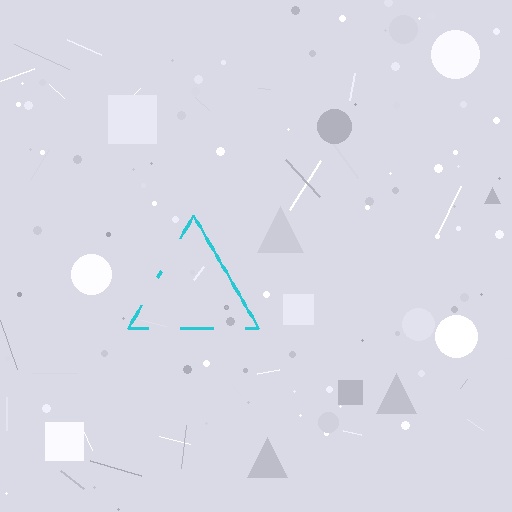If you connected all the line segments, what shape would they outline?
They would outline a triangle.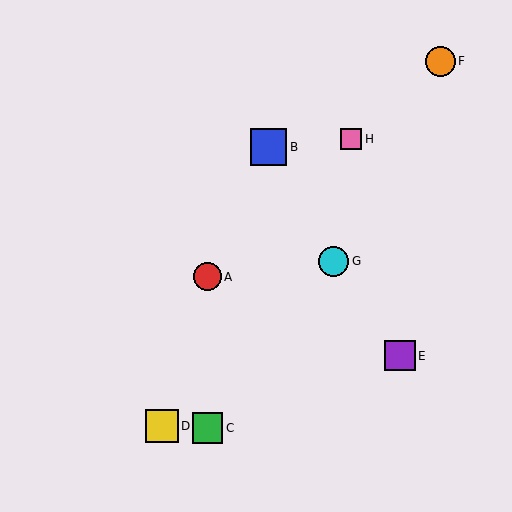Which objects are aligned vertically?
Objects A, C are aligned vertically.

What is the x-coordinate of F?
Object F is at x≈440.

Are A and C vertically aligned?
Yes, both are at x≈207.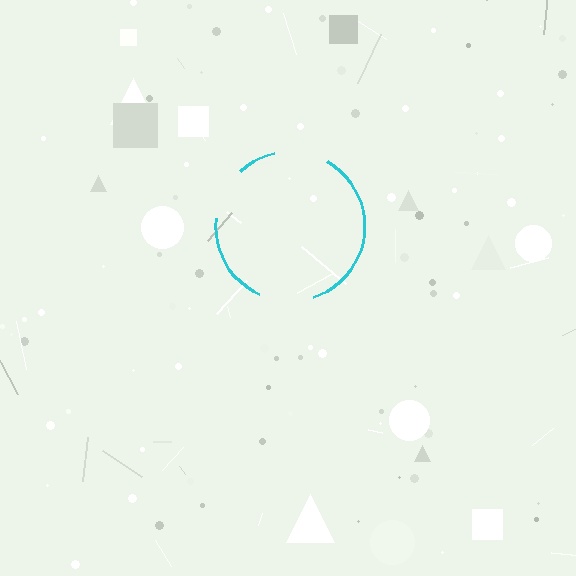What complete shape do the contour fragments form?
The contour fragments form a circle.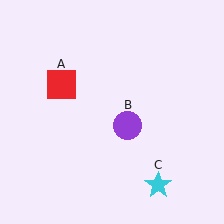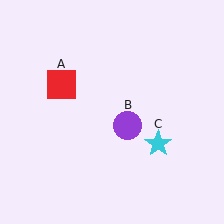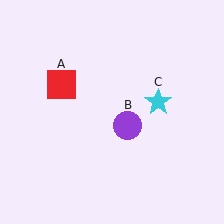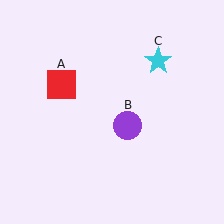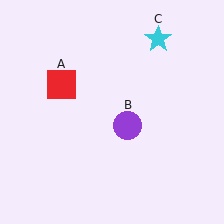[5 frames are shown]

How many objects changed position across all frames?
1 object changed position: cyan star (object C).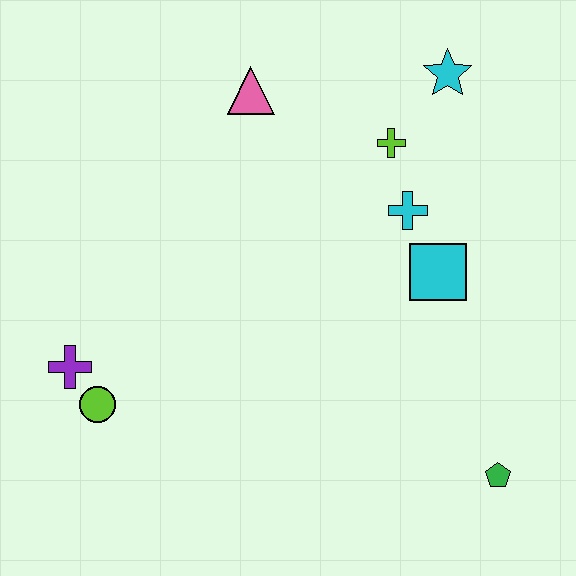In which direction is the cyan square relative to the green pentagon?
The cyan square is above the green pentagon.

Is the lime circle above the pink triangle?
No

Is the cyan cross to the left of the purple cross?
No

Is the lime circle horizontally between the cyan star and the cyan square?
No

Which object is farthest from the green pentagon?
The pink triangle is farthest from the green pentagon.